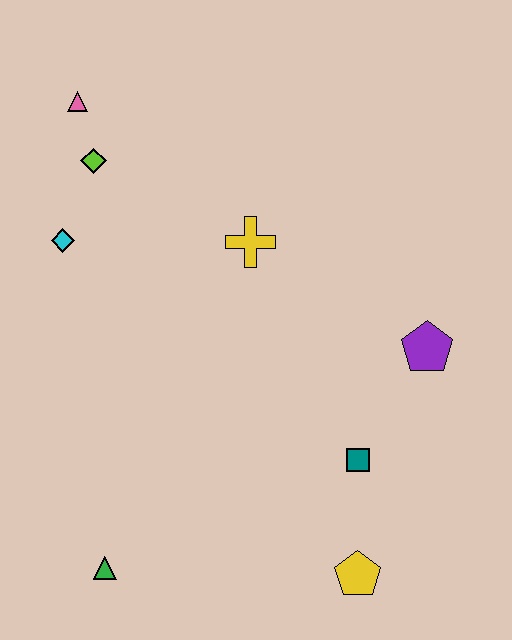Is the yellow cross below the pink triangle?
Yes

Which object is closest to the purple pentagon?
The teal square is closest to the purple pentagon.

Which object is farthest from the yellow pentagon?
The pink triangle is farthest from the yellow pentagon.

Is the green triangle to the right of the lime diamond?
Yes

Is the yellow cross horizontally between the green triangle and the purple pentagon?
Yes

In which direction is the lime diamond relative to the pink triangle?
The lime diamond is below the pink triangle.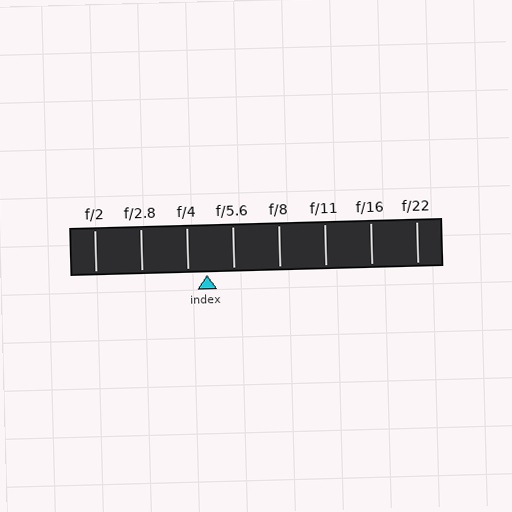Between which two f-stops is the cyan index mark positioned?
The index mark is between f/4 and f/5.6.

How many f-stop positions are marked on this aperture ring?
There are 8 f-stop positions marked.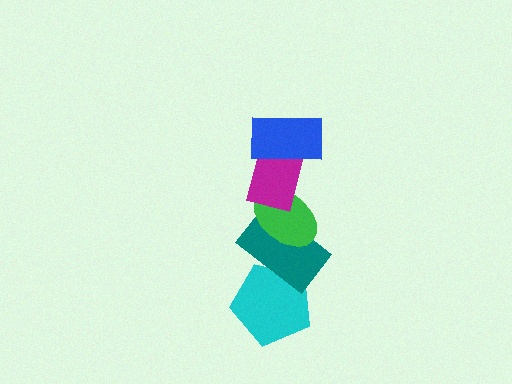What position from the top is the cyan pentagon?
The cyan pentagon is 5th from the top.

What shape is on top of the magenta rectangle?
The blue rectangle is on top of the magenta rectangle.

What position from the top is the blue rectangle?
The blue rectangle is 1st from the top.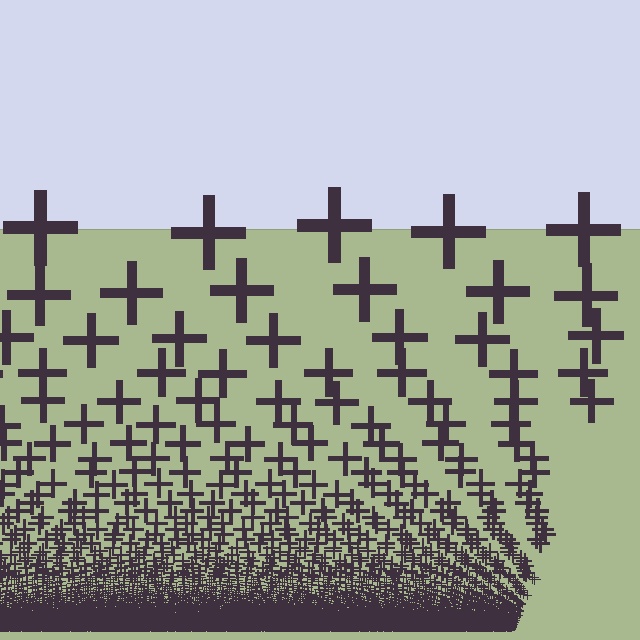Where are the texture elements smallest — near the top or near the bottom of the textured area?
Near the bottom.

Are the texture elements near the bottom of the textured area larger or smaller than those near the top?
Smaller. The gradient is inverted — elements near the bottom are smaller and denser.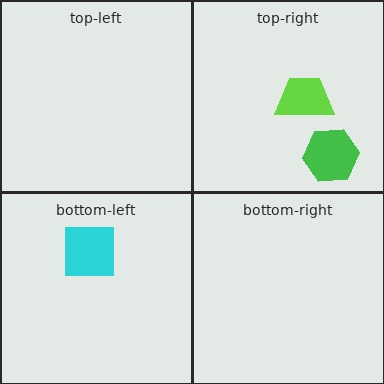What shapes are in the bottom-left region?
The cyan square.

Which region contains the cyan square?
The bottom-left region.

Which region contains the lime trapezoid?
The top-right region.